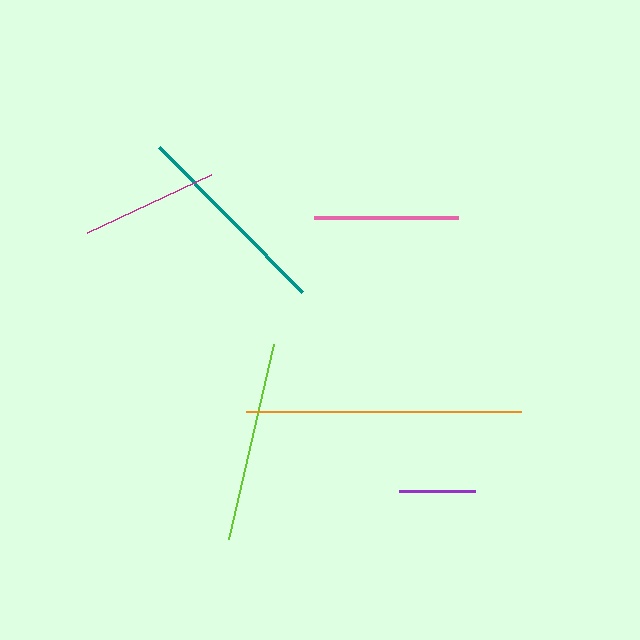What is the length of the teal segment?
The teal segment is approximately 204 pixels long.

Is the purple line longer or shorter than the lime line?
The lime line is longer than the purple line.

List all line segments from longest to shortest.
From longest to shortest: orange, teal, lime, pink, magenta, purple.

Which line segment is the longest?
The orange line is the longest at approximately 276 pixels.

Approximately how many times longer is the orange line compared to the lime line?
The orange line is approximately 1.4 times the length of the lime line.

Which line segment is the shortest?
The purple line is the shortest at approximately 76 pixels.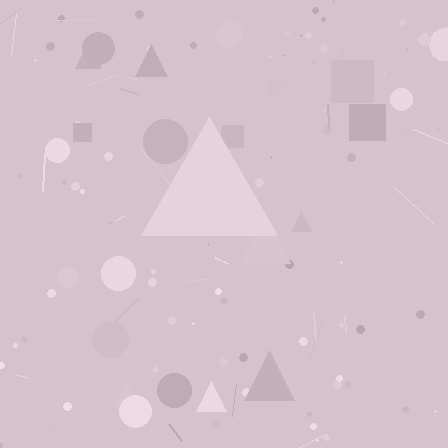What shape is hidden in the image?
A triangle is hidden in the image.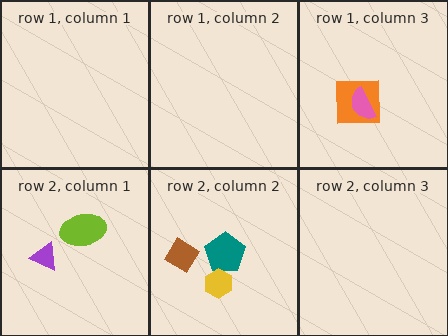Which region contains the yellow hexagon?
The row 2, column 2 region.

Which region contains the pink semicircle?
The row 1, column 3 region.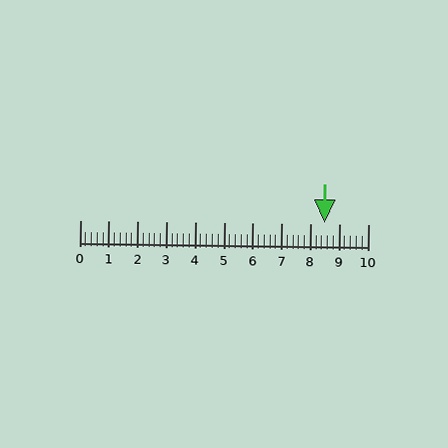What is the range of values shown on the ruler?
The ruler shows values from 0 to 10.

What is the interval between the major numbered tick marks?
The major tick marks are spaced 1 units apart.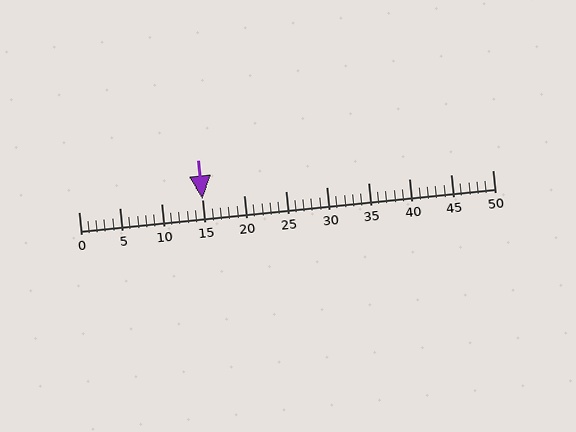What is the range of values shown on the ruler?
The ruler shows values from 0 to 50.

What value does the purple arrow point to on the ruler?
The purple arrow points to approximately 15.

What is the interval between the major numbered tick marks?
The major tick marks are spaced 5 units apart.